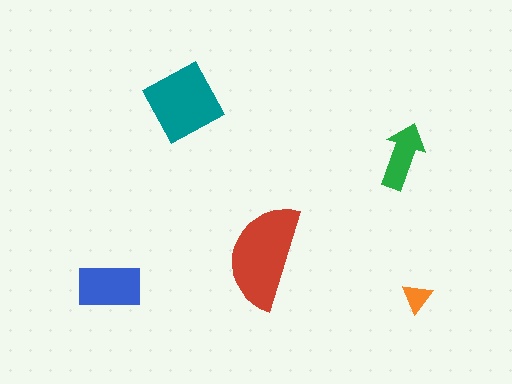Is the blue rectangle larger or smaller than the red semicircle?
Smaller.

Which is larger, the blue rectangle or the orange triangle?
The blue rectangle.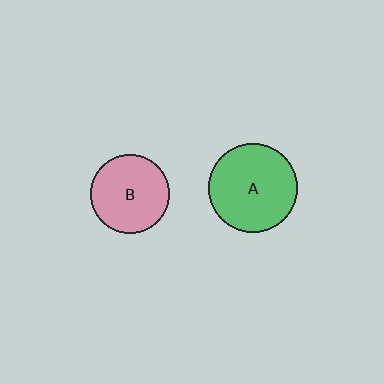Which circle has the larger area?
Circle A (green).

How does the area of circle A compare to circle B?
Approximately 1.3 times.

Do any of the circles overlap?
No, none of the circles overlap.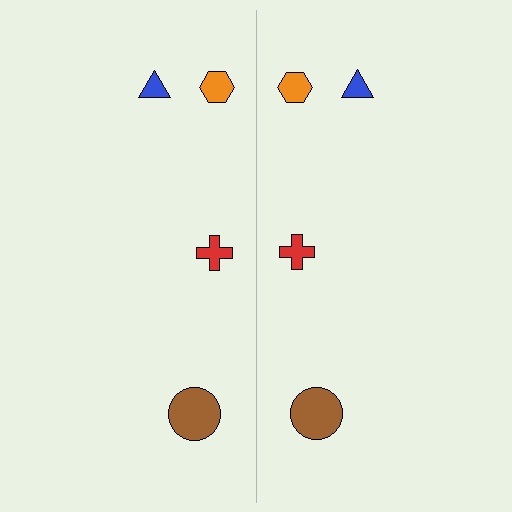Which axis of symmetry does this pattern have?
The pattern has a vertical axis of symmetry running through the center of the image.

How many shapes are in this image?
There are 8 shapes in this image.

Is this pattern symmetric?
Yes, this pattern has bilateral (reflection) symmetry.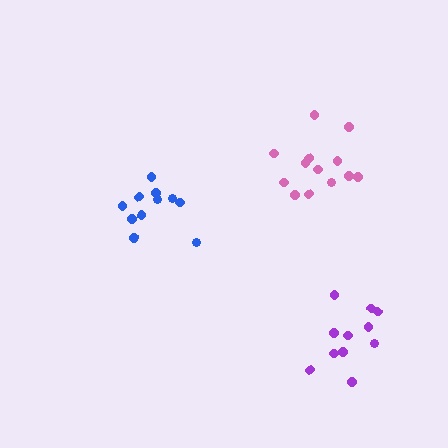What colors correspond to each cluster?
The clusters are colored: pink, blue, purple.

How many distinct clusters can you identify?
There are 3 distinct clusters.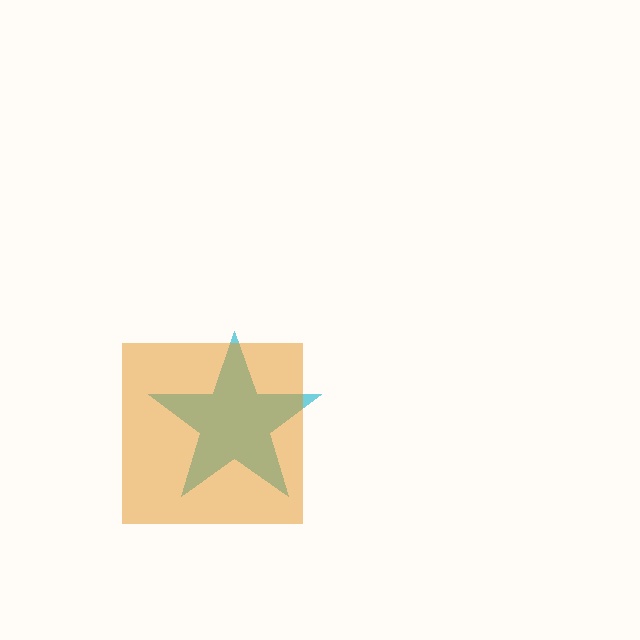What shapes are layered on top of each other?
The layered shapes are: a cyan star, an orange square.